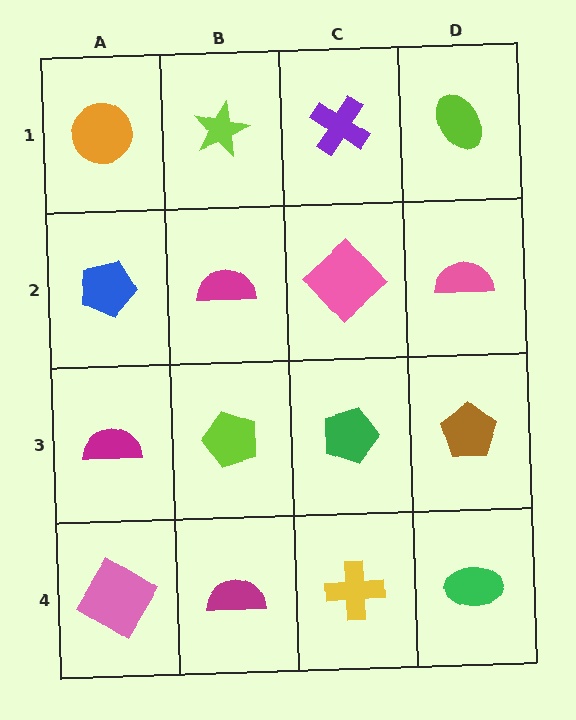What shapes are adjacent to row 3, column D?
A pink semicircle (row 2, column D), a green ellipse (row 4, column D), a green pentagon (row 3, column C).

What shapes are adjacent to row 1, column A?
A blue pentagon (row 2, column A), a lime star (row 1, column B).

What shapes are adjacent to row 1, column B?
A magenta semicircle (row 2, column B), an orange circle (row 1, column A), a purple cross (row 1, column C).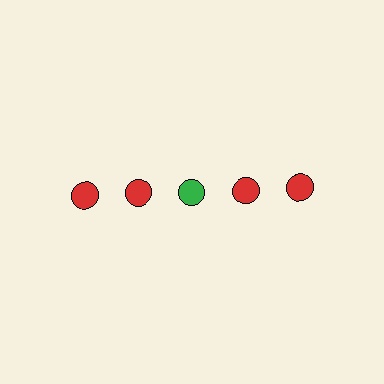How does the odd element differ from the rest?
It has a different color: green instead of red.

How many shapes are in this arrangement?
There are 5 shapes arranged in a grid pattern.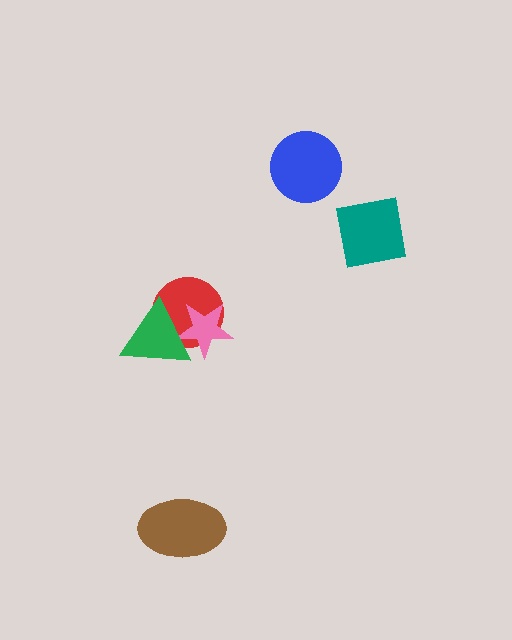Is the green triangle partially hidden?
No, no other shape covers it.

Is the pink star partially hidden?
Yes, it is partially covered by another shape.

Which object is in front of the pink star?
The green triangle is in front of the pink star.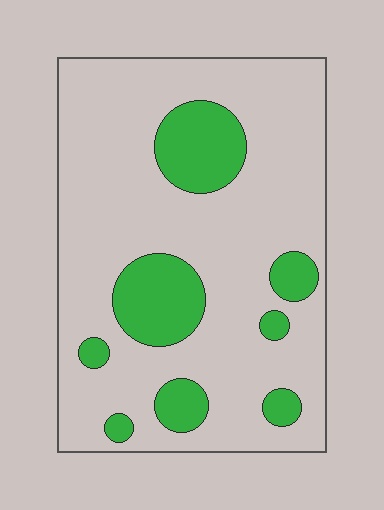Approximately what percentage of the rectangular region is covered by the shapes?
Approximately 20%.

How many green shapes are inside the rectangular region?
8.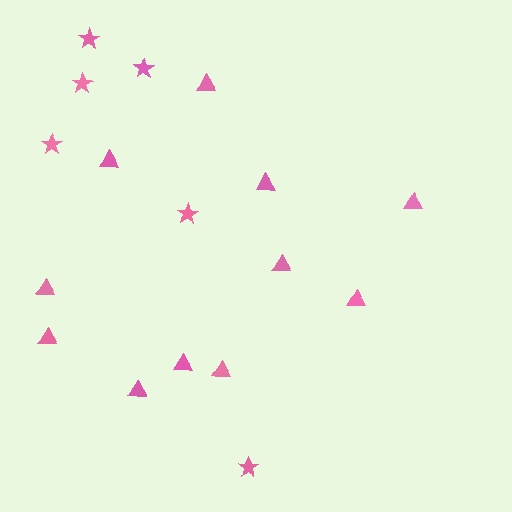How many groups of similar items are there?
There are 2 groups: one group of triangles (11) and one group of stars (6).